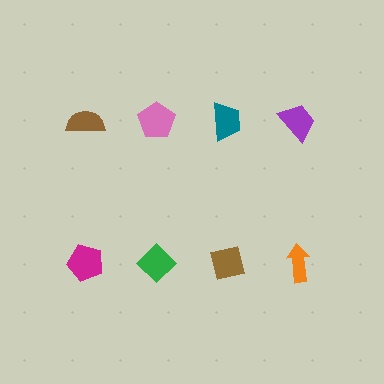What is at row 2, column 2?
A green diamond.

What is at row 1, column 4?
A purple trapezoid.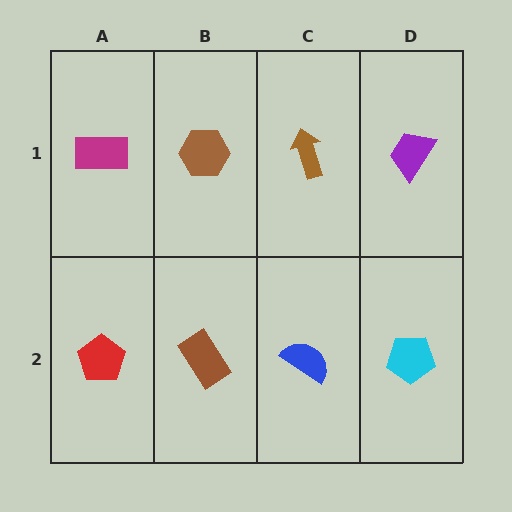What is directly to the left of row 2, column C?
A brown rectangle.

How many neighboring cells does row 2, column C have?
3.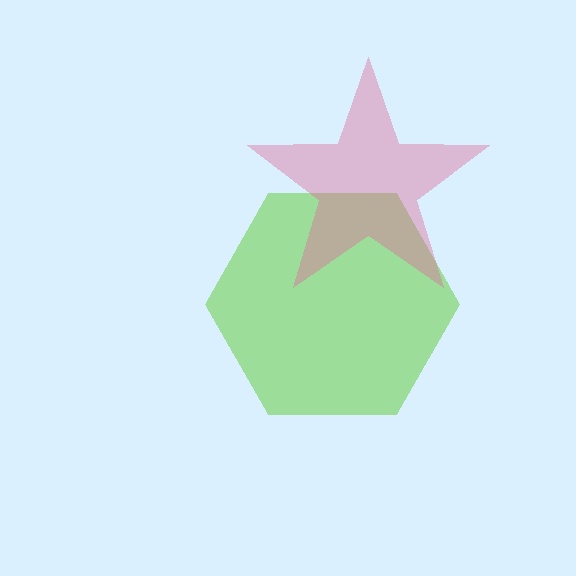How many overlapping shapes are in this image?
There are 2 overlapping shapes in the image.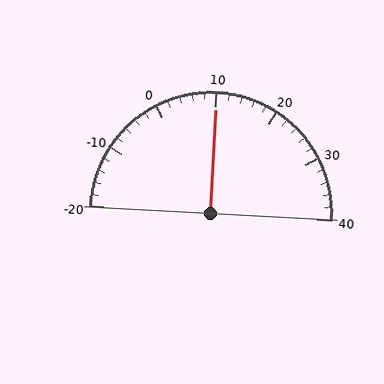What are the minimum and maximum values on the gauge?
The gauge ranges from -20 to 40.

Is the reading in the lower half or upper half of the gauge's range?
The reading is in the upper half of the range (-20 to 40).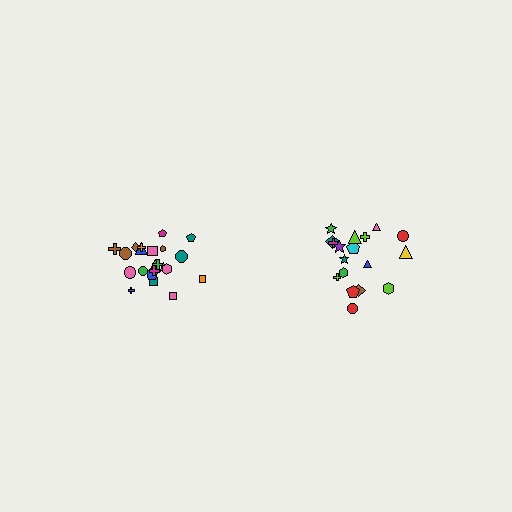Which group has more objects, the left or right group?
The left group.